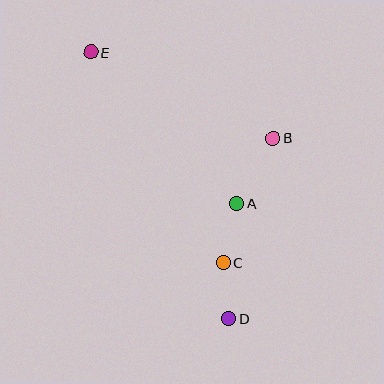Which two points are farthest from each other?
Points D and E are farthest from each other.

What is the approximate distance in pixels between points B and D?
The distance between B and D is approximately 186 pixels.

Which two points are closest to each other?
Points C and D are closest to each other.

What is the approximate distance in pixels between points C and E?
The distance between C and E is approximately 249 pixels.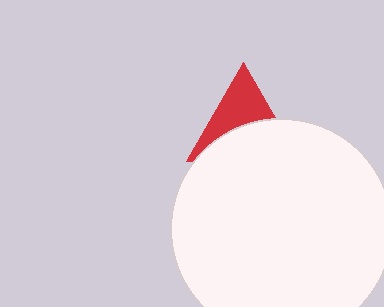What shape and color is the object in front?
The object in front is a white circle.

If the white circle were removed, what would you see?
You would see the complete red triangle.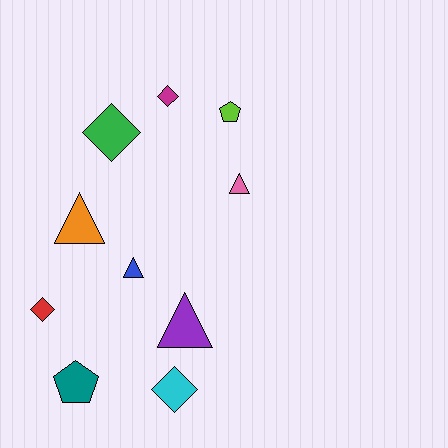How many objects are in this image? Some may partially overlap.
There are 10 objects.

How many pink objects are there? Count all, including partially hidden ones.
There is 1 pink object.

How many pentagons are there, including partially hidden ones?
There are 2 pentagons.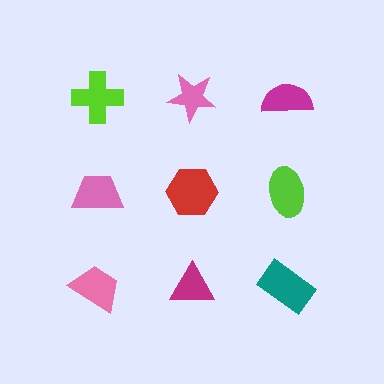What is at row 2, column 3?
A lime ellipse.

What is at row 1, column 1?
A lime cross.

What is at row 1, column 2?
A pink star.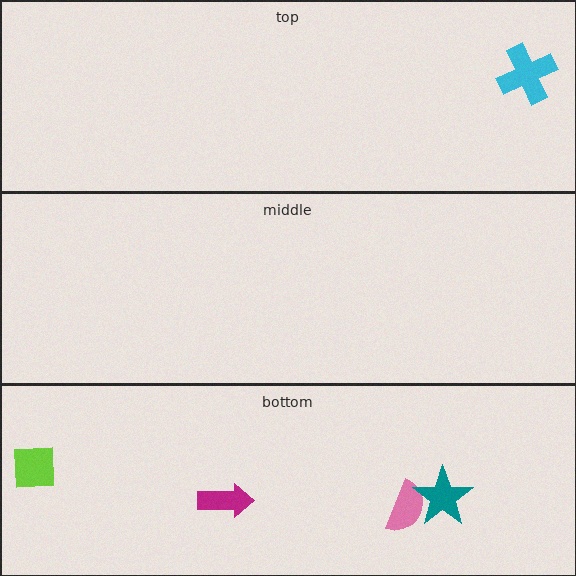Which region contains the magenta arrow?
The bottom region.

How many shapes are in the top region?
1.